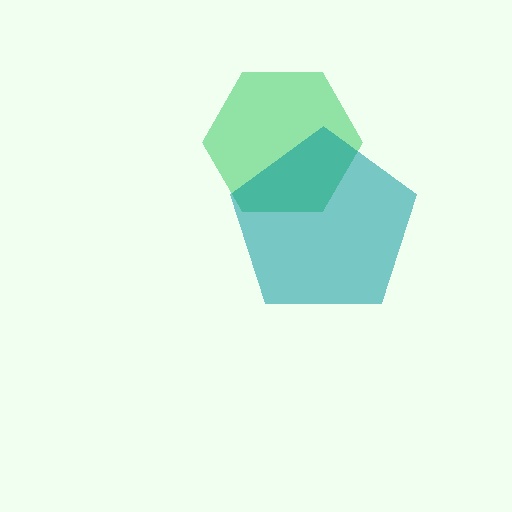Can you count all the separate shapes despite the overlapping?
Yes, there are 2 separate shapes.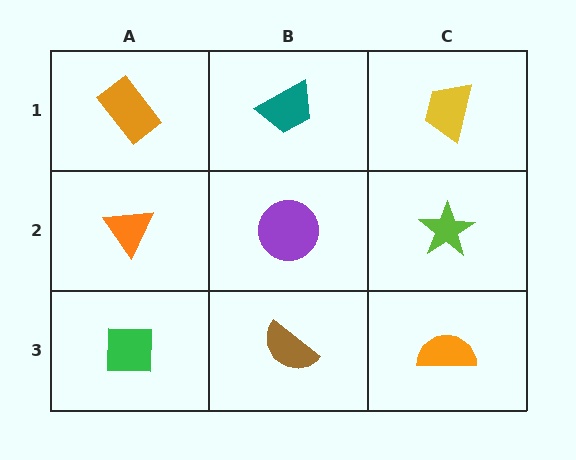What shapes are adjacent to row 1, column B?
A purple circle (row 2, column B), an orange rectangle (row 1, column A), a yellow trapezoid (row 1, column C).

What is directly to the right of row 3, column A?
A brown semicircle.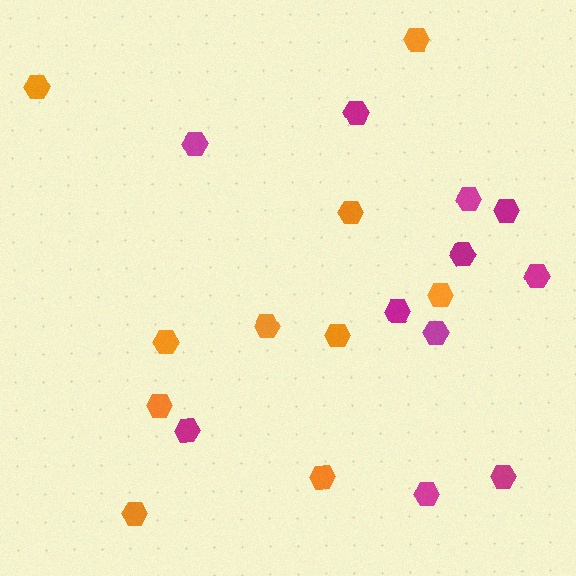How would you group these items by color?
There are 2 groups: one group of magenta hexagons (11) and one group of orange hexagons (10).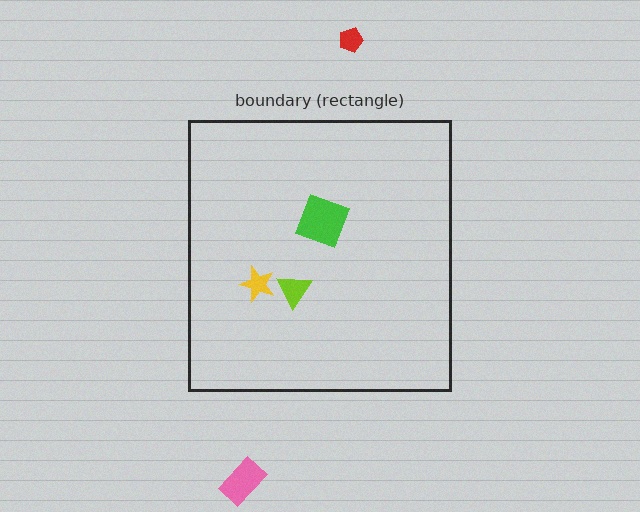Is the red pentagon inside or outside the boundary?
Outside.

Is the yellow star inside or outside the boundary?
Inside.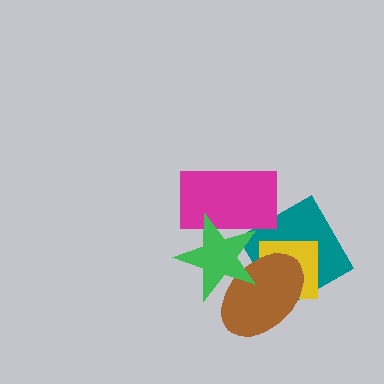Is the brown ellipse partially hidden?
Yes, it is partially covered by another shape.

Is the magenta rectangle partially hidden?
Yes, it is partially covered by another shape.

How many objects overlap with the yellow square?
2 objects overlap with the yellow square.